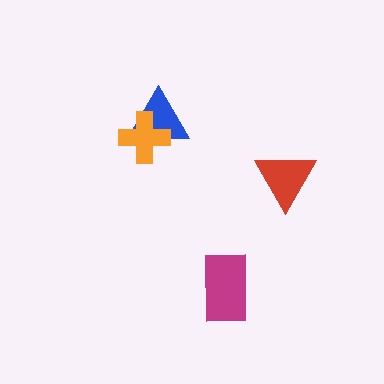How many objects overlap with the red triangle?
0 objects overlap with the red triangle.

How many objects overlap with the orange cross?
1 object overlaps with the orange cross.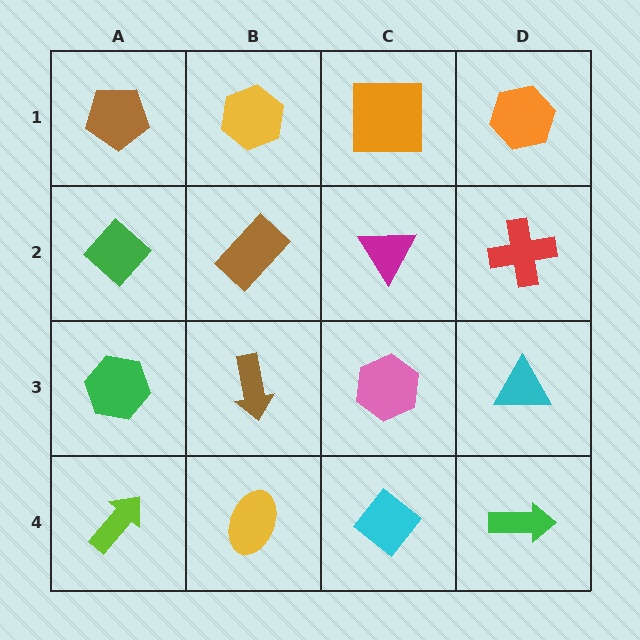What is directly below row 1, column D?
A red cross.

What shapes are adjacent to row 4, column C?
A pink hexagon (row 3, column C), a yellow ellipse (row 4, column B), a green arrow (row 4, column D).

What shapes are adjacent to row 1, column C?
A magenta triangle (row 2, column C), a yellow hexagon (row 1, column B), an orange hexagon (row 1, column D).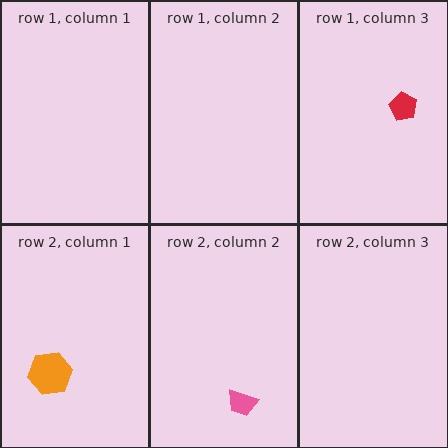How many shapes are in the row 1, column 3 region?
1.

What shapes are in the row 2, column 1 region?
The orange hexagon.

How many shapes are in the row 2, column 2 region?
1.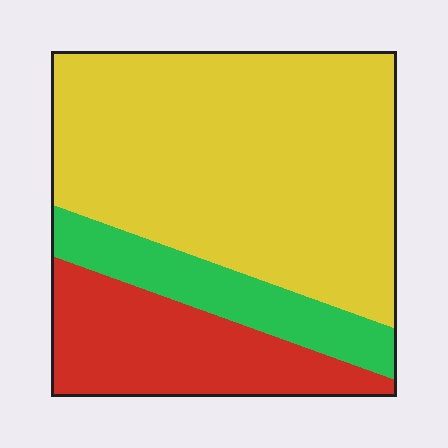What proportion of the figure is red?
Red takes up about one quarter (1/4) of the figure.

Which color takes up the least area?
Green, at roughly 15%.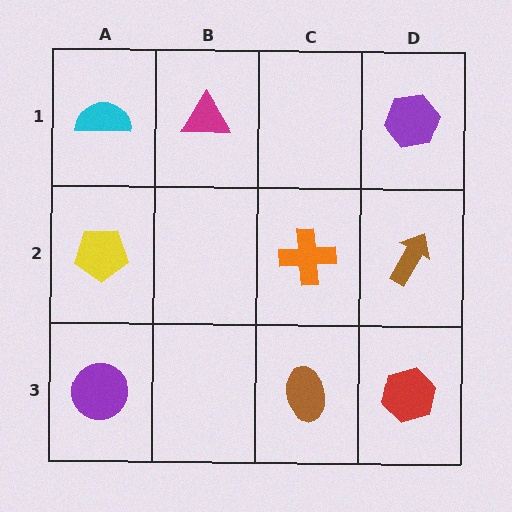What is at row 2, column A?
A yellow pentagon.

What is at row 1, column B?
A magenta triangle.